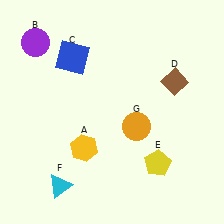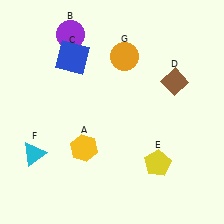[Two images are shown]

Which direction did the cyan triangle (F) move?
The cyan triangle (F) moved up.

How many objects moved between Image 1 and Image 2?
3 objects moved between the two images.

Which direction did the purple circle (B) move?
The purple circle (B) moved right.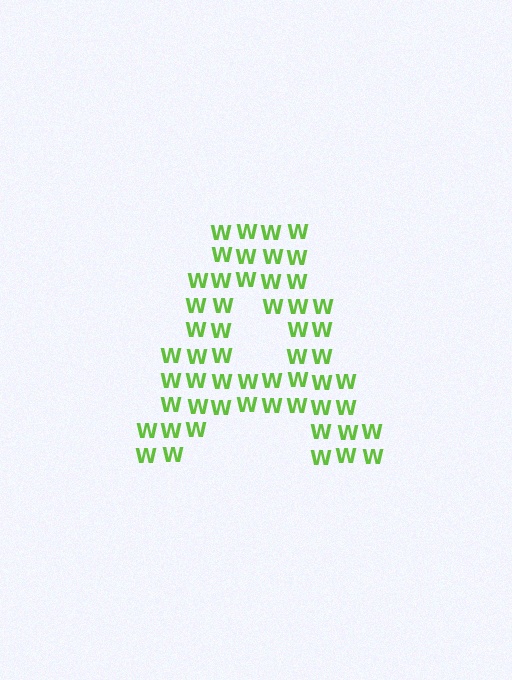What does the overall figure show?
The overall figure shows the letter A.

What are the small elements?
The small elements are letter W's.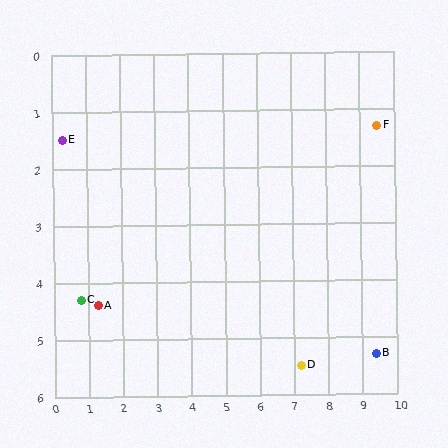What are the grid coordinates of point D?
Point D is at approximately (7.2, 5.5).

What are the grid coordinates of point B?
Point B is at approximately (9.4, 5.3).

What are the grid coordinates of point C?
Point C is at approximately (0.8, 4.3).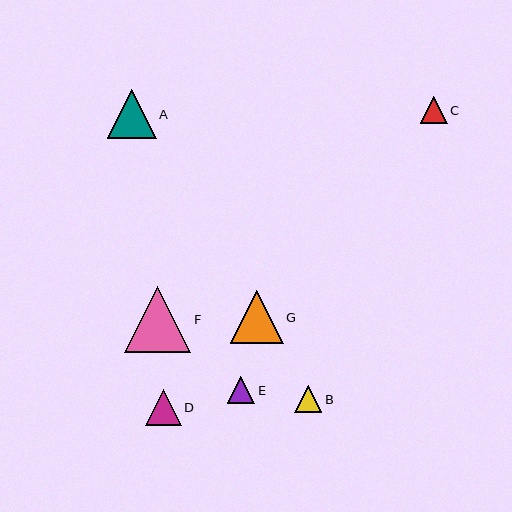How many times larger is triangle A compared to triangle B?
Triangle A is approximately 1.8 times the size of triangle B.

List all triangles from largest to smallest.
From largest to smallest: F, G, A, D, E, B, C.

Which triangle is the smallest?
Triangle C is the smallest with a size of approximately 27 pixels.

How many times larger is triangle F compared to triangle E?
Triangle F is approximately 2.4 times the size of triangle E.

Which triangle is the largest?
Triangle F is the largest with a size of approximately 66 pixels.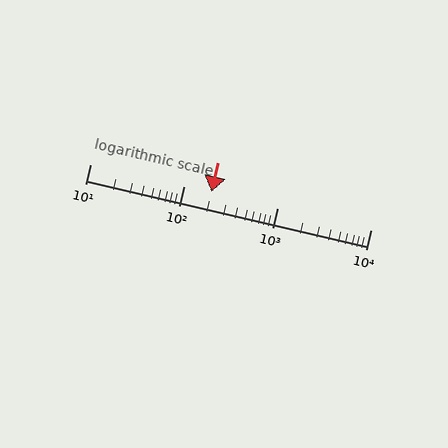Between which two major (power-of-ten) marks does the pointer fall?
The pointer is between 100 and 1000.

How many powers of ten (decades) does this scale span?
The scale spans 3 decades, from 10 to 10000.